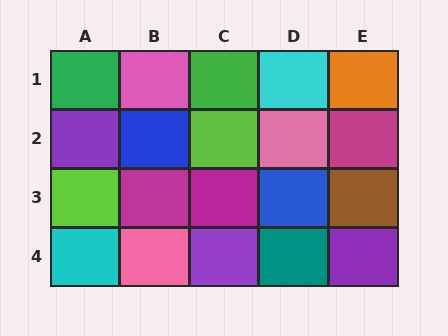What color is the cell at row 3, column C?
Magenta.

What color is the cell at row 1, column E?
Orange.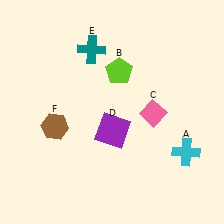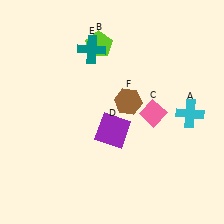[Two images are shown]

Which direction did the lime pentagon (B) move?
The lime pentagon (B) moved up.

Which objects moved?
The objects that moved are: the cyan cross (A), the lime pentagon (B), the brown hexagon (F).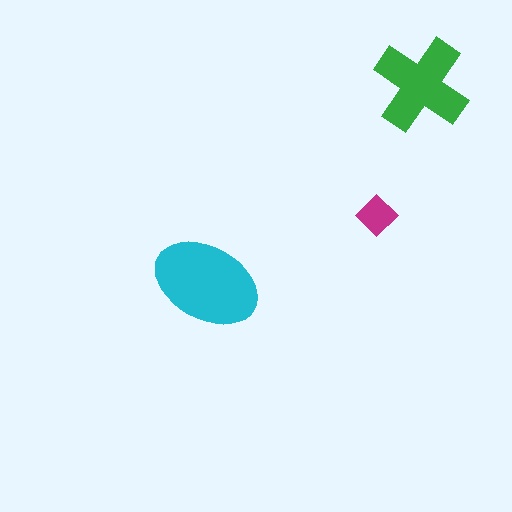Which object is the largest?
The cyan ellipse.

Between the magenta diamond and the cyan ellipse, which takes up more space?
The cyan ellipse.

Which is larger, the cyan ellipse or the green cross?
The cyan ellipse.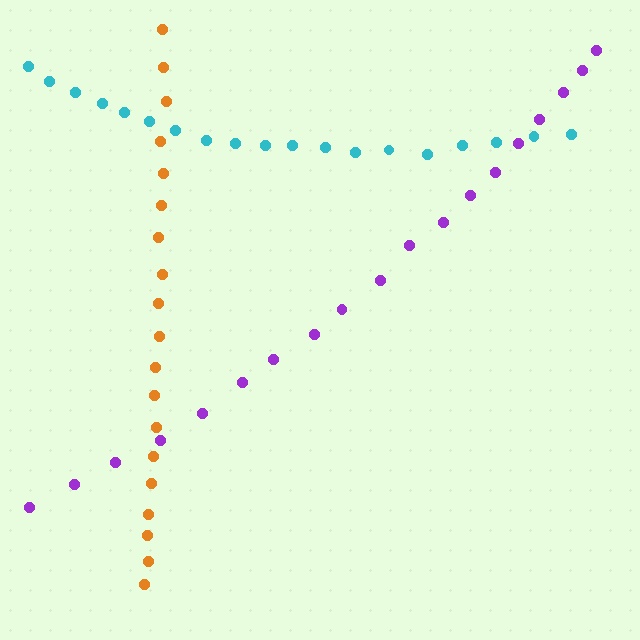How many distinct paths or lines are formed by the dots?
There are 3 distinct paths.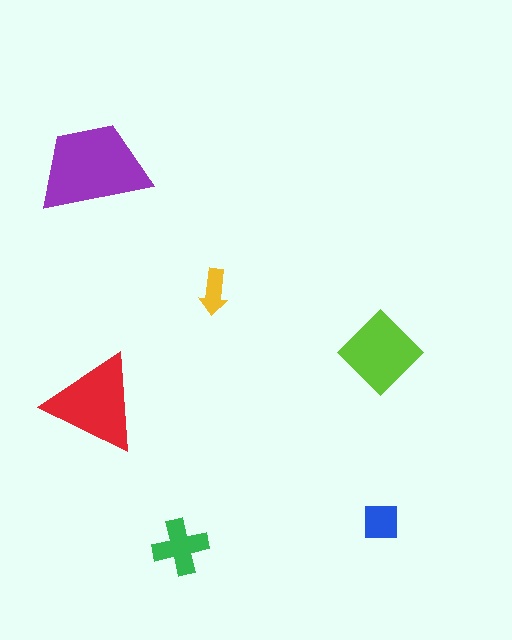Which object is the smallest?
The yellow arrow.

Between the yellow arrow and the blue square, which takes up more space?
The blue square.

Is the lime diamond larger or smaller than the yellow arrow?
Larger.